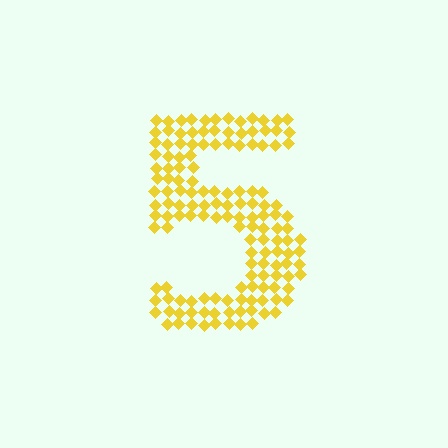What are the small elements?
The small elements are diamonds.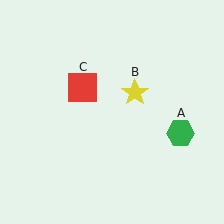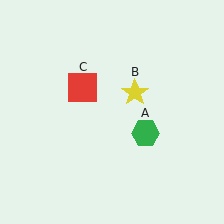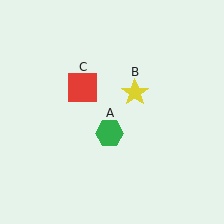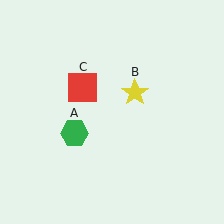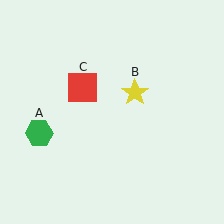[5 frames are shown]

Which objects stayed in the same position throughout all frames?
Yellow star (object B) and red square (object C) remained stationary.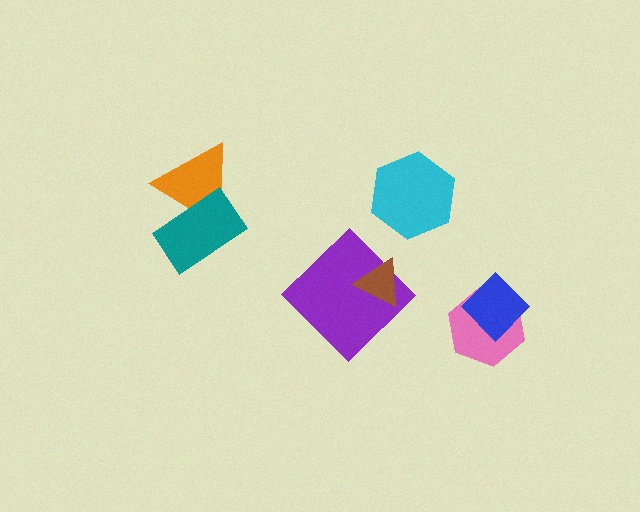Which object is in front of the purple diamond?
The brown triangle is in front of the purple diamond.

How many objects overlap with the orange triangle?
1 object overlaps with the orange triangle.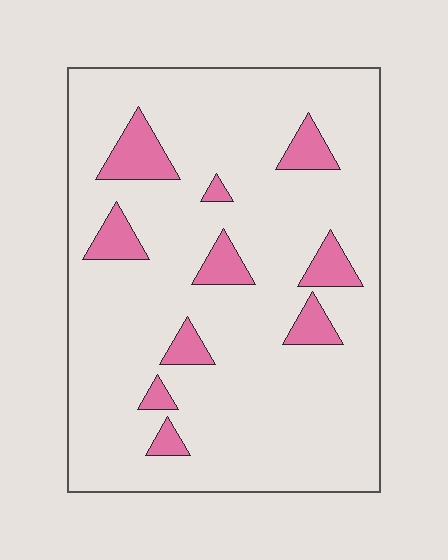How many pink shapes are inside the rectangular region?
10.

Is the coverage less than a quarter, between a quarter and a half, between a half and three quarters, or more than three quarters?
Less than a quarter.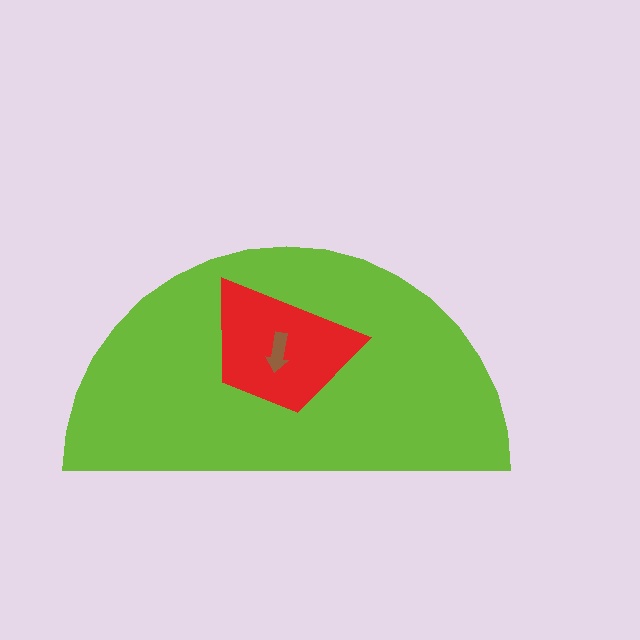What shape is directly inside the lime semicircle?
The red trapezoid.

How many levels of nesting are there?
3.